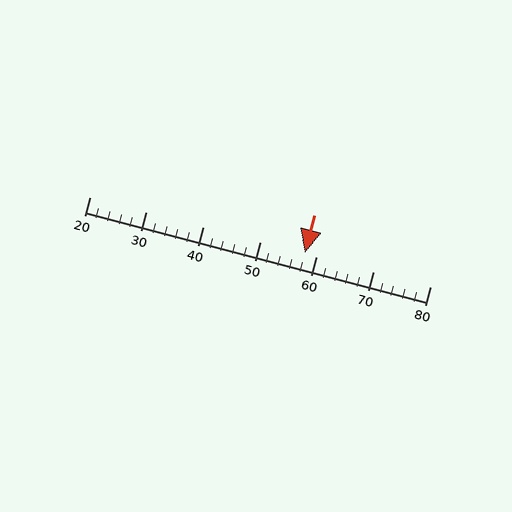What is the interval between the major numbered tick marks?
The major tick marks are spaced 10 units apart.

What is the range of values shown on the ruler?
The ruler shows values from 20 to 80.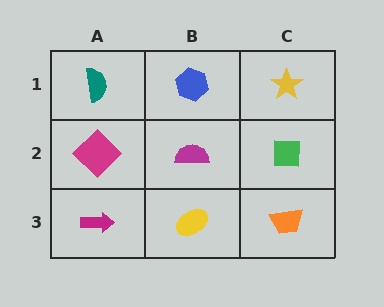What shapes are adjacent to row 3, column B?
A magenta semicircle (row 2, column B), a magenta arrow (row 3, column A), an orange trapezoid (row 3, column C).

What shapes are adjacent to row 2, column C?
A yellow star (row 1, column C), an orange trapezoid (row 3, column C), a magenta semicircle (row 2, column B).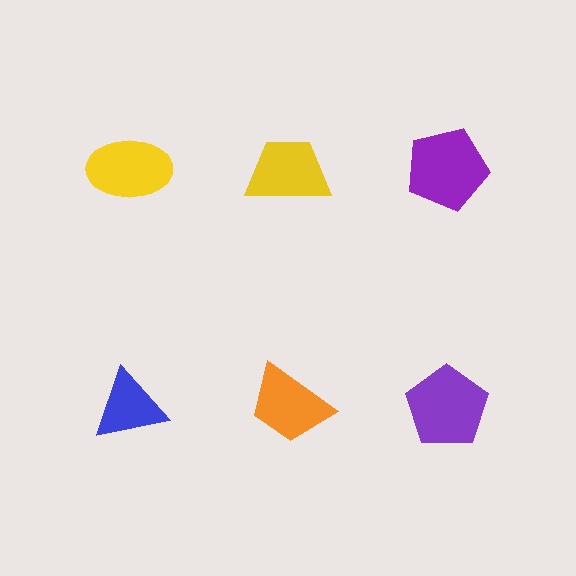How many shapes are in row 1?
3 shapes.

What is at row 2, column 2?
An orange trapezoid.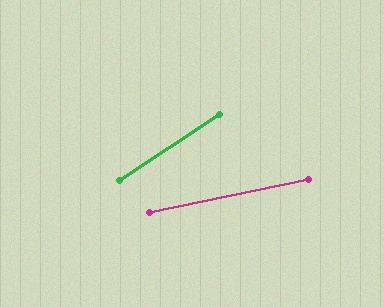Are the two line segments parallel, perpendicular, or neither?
Neither parallel nor perpendicular — they differ by about 22°.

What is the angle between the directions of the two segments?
Approximately 22 degrees.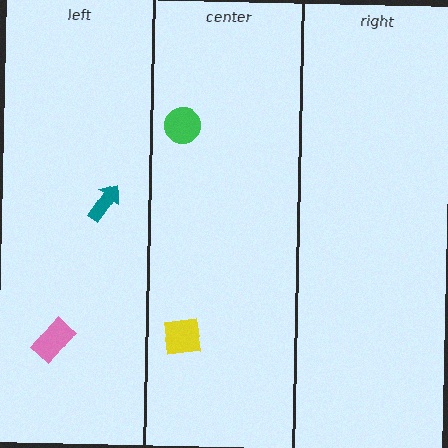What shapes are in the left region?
The pink rectangle, the teal arrow.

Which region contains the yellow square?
The center region.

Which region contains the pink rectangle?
The left region.